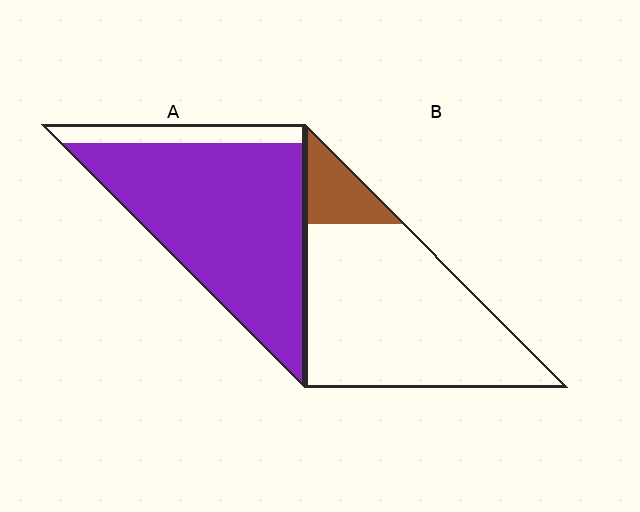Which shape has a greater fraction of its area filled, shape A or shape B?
Shape A.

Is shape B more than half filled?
No.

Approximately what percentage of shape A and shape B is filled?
A is approximately 85% and B is approximately 15%.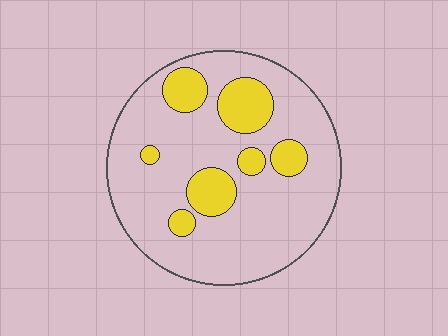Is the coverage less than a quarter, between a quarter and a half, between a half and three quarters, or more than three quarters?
Less than a quarter.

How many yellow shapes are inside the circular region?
7.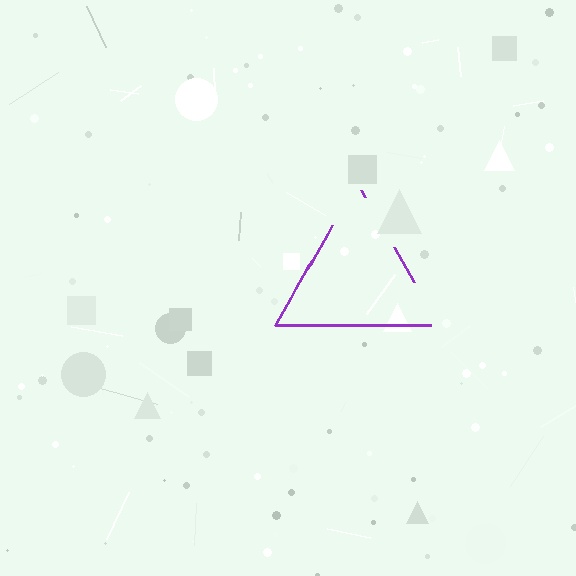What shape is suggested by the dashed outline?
The dashed outline suggests a triangle.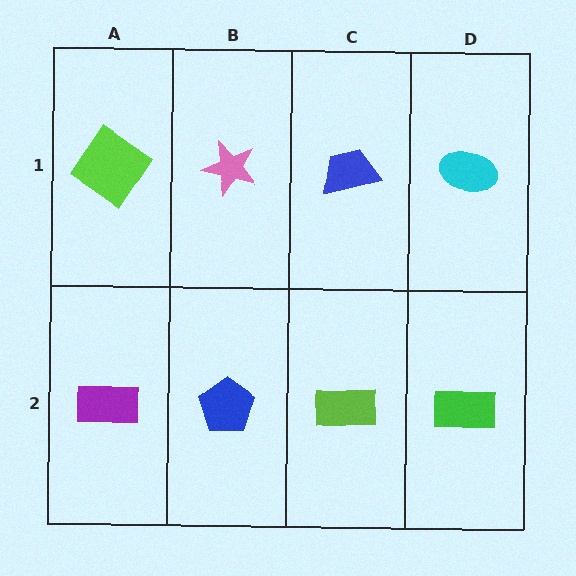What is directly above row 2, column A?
A lime diamond.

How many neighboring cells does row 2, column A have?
2.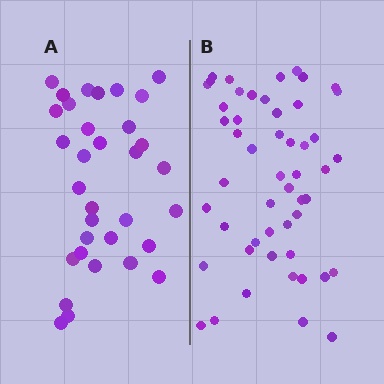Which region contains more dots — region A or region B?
Region B (the right region) has more dots.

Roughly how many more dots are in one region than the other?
Region B has approximately 20 more dots than region A.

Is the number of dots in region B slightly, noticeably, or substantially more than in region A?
Region B has substantially more. The ratio is roughly 1.5 to 1.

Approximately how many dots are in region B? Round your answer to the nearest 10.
About 50 dots. (The exact count is 51, which rounds to 50.)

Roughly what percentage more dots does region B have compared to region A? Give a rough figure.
About 55% more.